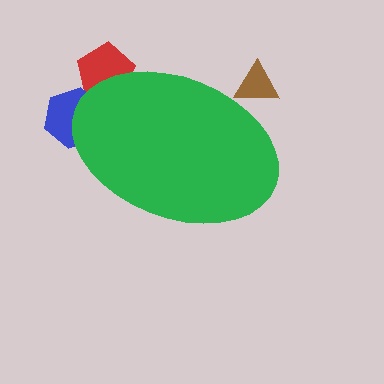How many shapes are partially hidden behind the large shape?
3 shapes are partially hidden.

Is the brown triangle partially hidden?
Yes, the brown triangle is partially hidden behind the green ellipse.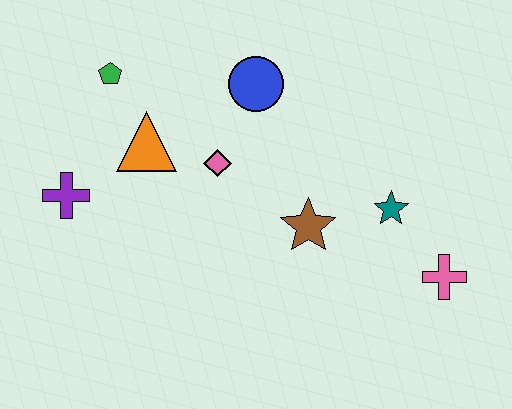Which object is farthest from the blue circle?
The pink cross is farthest from the blue circle.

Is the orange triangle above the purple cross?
Yes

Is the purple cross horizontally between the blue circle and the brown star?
No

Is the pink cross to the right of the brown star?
Yes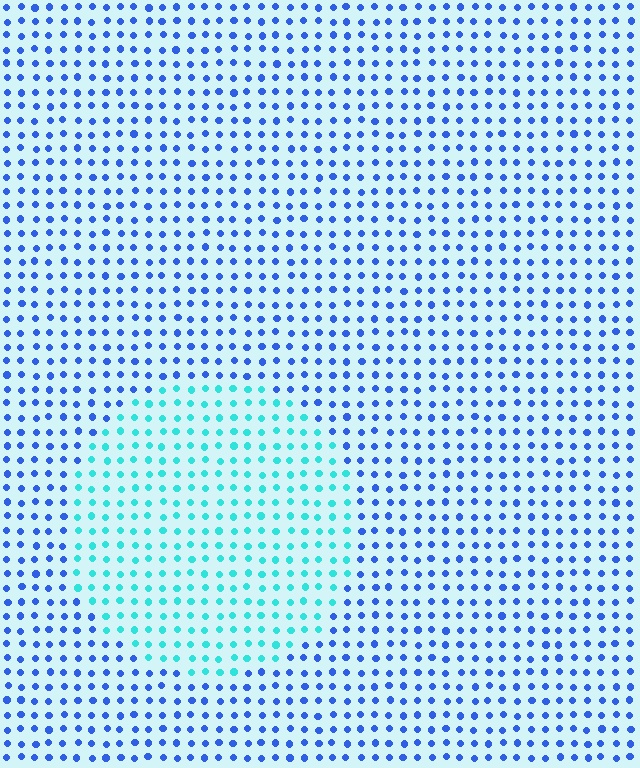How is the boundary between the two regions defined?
The boundary is defined purely by a slight shift in hue (about 47 degrees). Spacing, size, and orientation are identical on both sides.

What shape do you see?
I see a circle.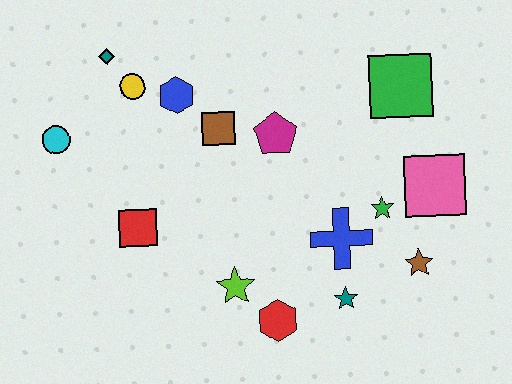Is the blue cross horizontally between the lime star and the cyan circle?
No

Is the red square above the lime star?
Yes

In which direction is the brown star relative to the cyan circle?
The brown star is to the right of the cyan circle.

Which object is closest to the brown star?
The green star is closest to the brown star.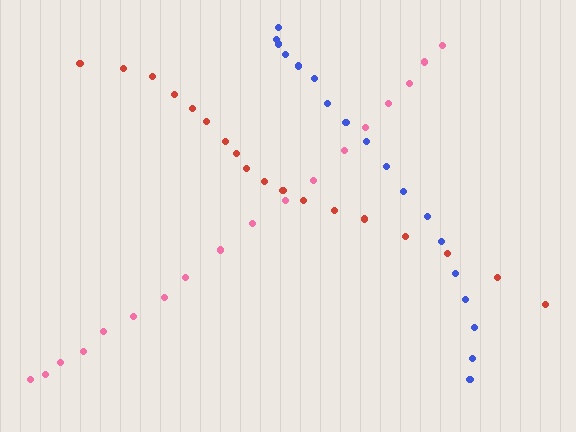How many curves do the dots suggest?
There are 3 distinct paths.